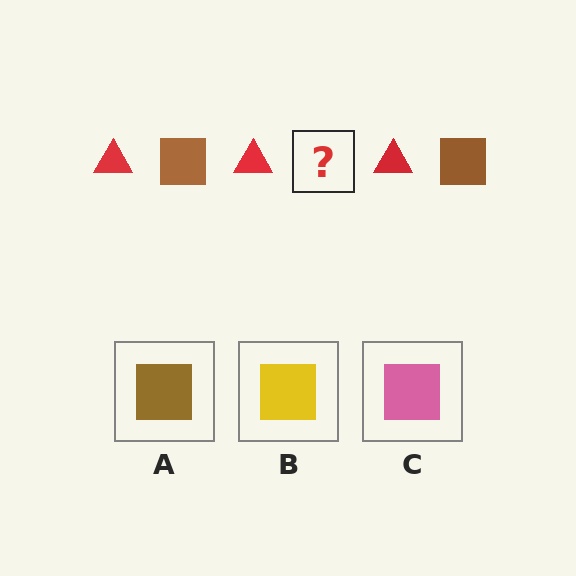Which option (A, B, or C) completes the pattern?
A.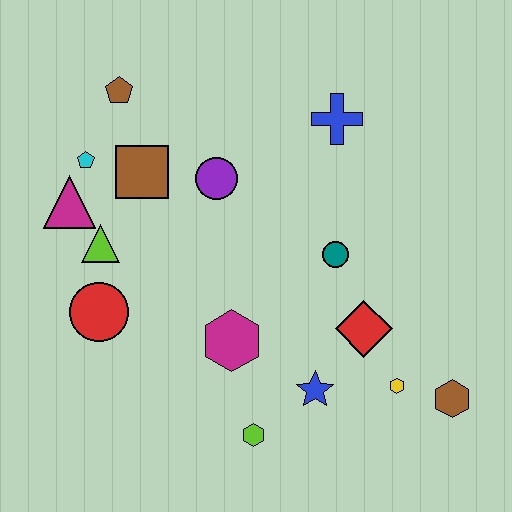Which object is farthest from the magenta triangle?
The brown hexagon is farthest from the magenta triangle.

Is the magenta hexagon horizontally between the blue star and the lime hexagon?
No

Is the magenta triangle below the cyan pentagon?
Yes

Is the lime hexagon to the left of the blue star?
Yes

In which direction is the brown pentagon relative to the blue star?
The brown pentagon is above the blue star.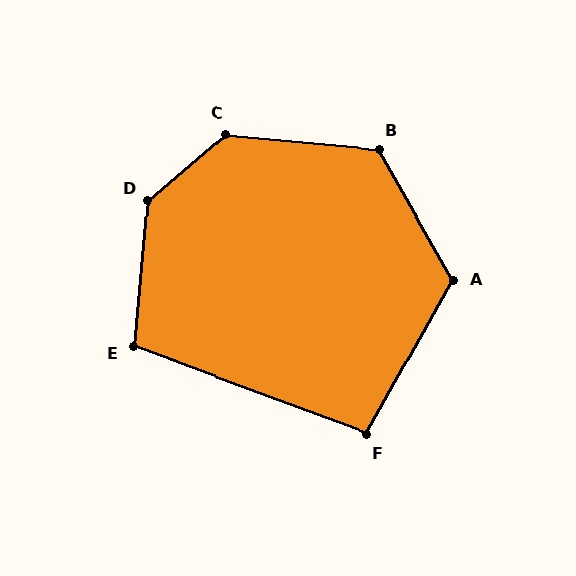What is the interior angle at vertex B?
Approximately 125 degrees (obtuse).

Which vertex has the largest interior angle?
D, at approximately 136 degrees.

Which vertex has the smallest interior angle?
F, at approximately 99 degrees.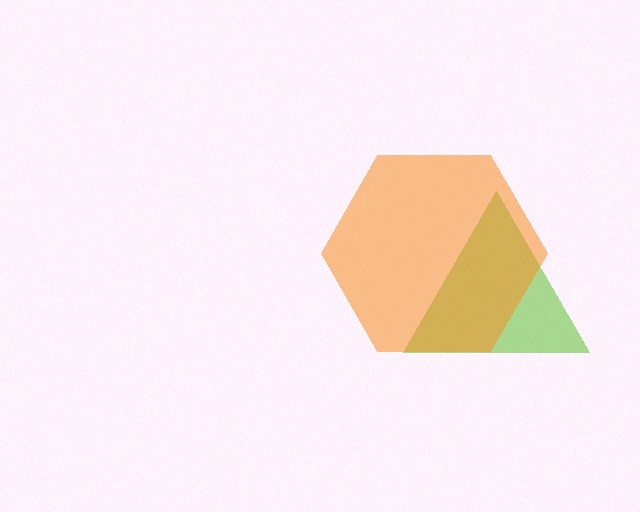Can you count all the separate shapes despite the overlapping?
Yes, there are 2 separate shapes.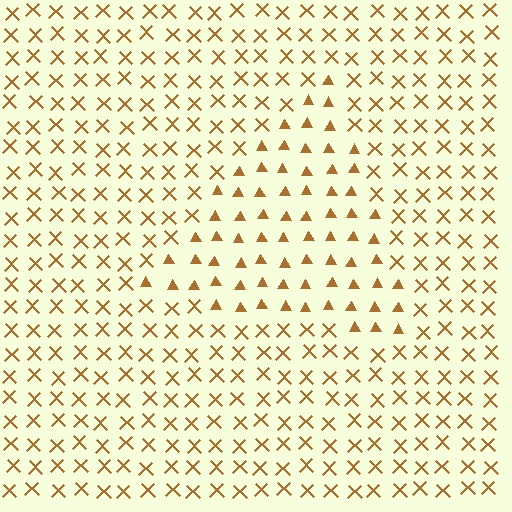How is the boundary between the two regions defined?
The boundary is defined by a change in element shape: triangles inside vs. X marks outside. All elements share the same color and spacing.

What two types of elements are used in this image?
The image uses triangles inside the triangle region and X marks outside it.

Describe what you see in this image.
The image is filled with small brown elements arranged in a uniform grid. A triangle-shaped region contains triangles, while the surrounding area contains X marks. The boundary is defined purely by the change in element shape.